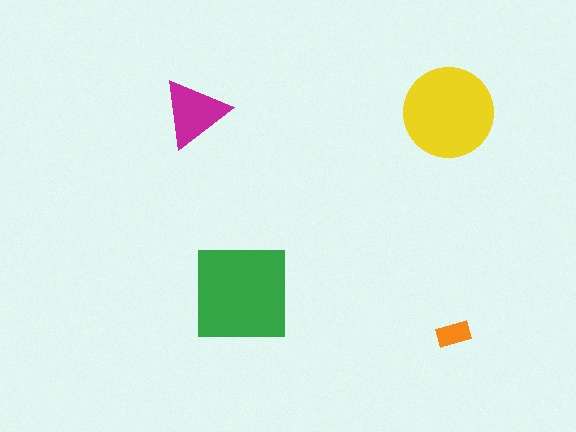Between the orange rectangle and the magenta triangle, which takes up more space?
The magenta triangle.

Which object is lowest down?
The orange rectangle is bottommost.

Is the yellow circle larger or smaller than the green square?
Smaller.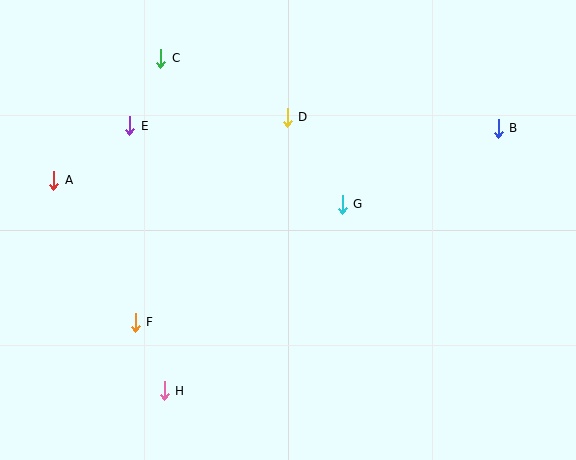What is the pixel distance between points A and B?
The distance between A and B is 448 pixels.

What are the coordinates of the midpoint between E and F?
The midpoint between E and F is at (132, 224).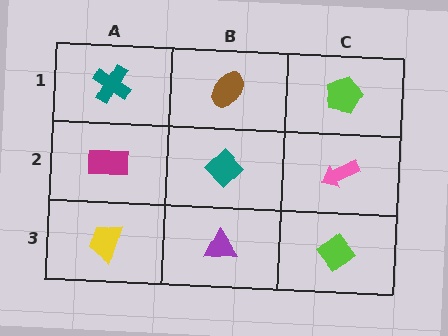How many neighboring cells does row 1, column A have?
2.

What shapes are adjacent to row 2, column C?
A lime pentagon (row 1, column C), a lime diamond (row 3, column C), a teal diamond (row 2, column B).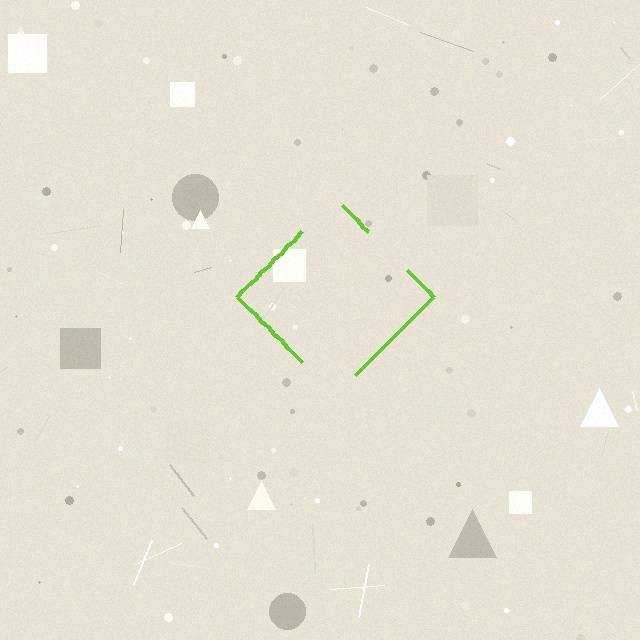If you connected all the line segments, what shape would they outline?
They would outline a diamond.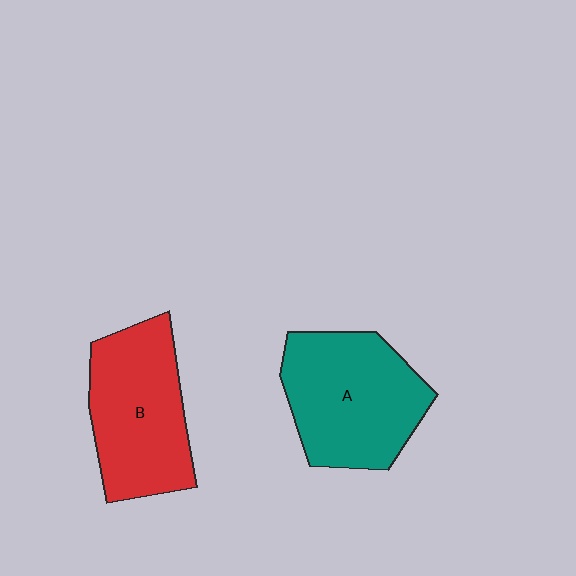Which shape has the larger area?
Shape A (teal).